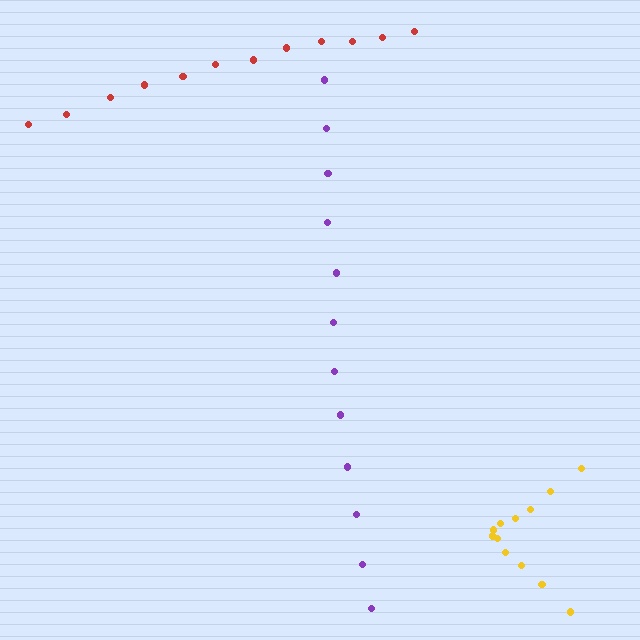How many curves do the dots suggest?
There are 3 distinct paths.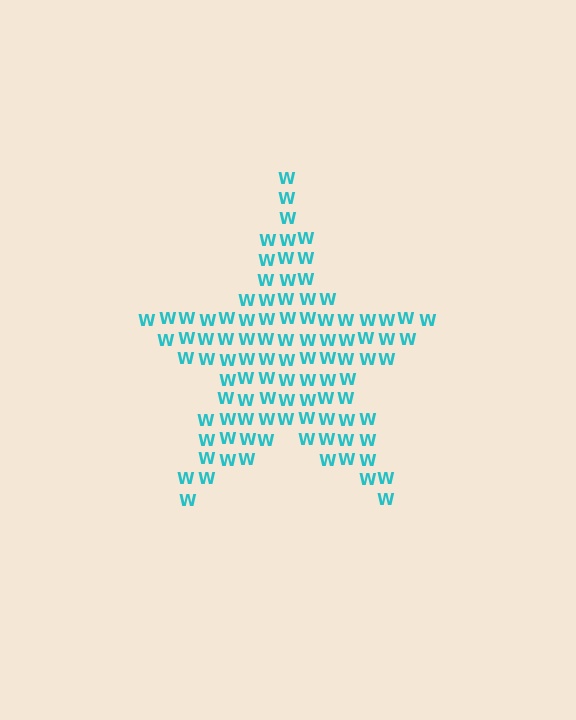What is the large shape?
The large shape is a star.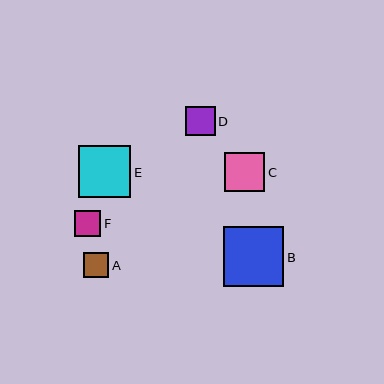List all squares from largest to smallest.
From largest to smallest: B, E, C, D, F, A.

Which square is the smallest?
Square A is the smallest with a size of approximately 25 pixels.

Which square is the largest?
Square B is the largest with a size of approximately 60 pixels.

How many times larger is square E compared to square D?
Square E is approximately 1.8 times the size of square D.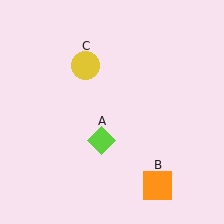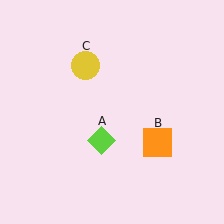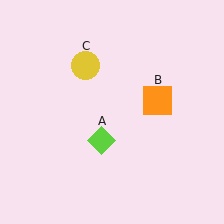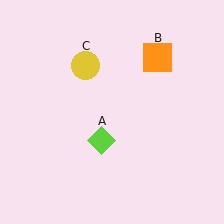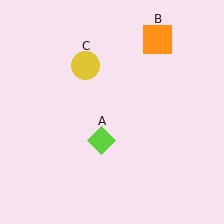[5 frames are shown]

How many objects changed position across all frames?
1 object changed position: orange square (object B).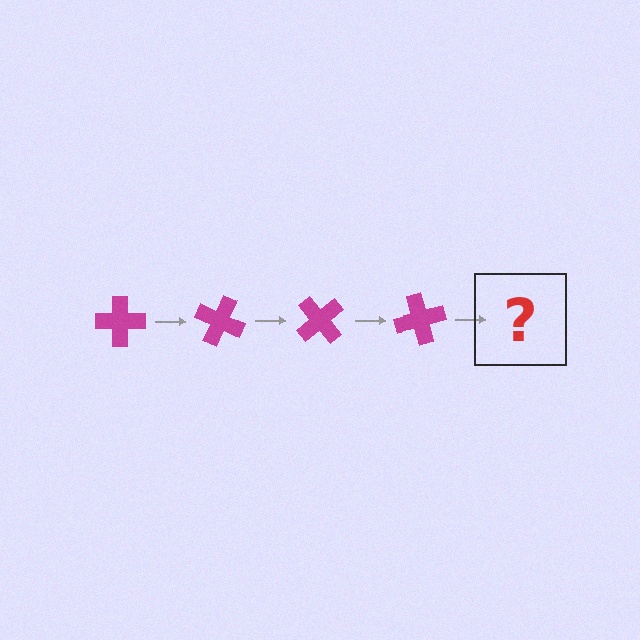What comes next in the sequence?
The next element should be a magenta cross rotated 100 degrees.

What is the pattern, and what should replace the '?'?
The pattern is that the cross rotates 25 degrees each step. The '?' should be a magenta cross rotated 100 degrees.